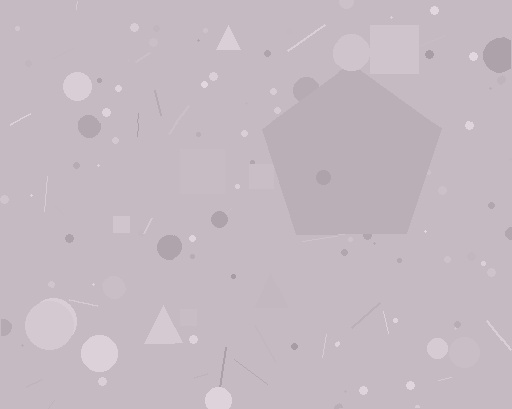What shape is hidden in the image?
A pentagon is hidden in the image.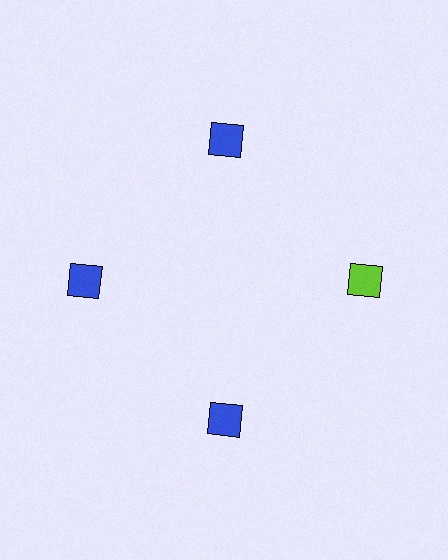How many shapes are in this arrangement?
There are 4 shapes arranged in a ring pattern.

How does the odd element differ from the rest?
It has a different color: lime instead of blue.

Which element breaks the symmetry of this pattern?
The lime diamond at roughly the 3 o'clock position breaks the symmetry. All other shapes are blue diamonds.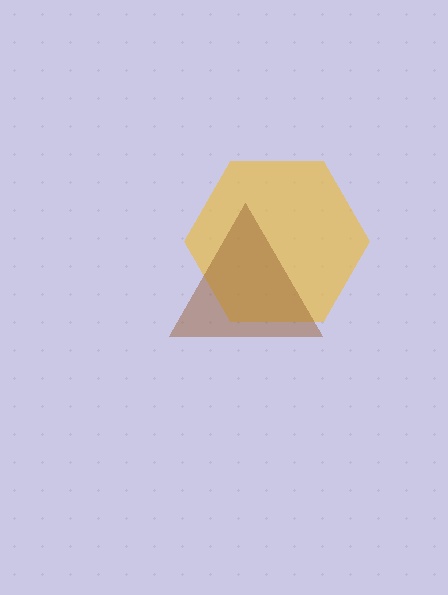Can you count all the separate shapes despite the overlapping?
Yes, there are 2 separate shapes.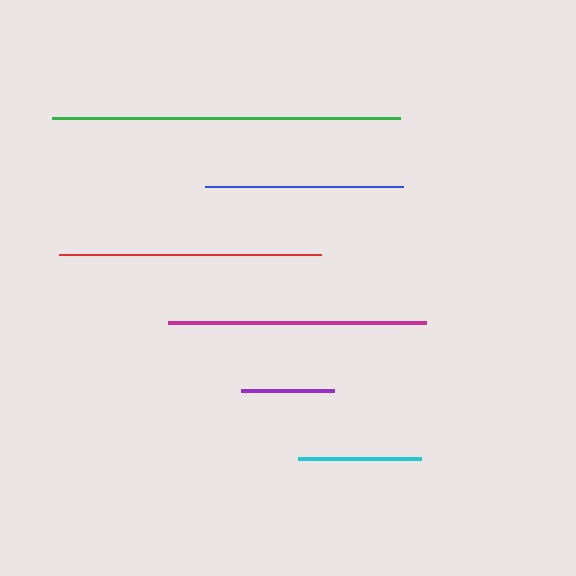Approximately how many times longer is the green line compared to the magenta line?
The green line is approximately 1.3 times the length of the magenta line.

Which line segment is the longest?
The green line is the longest at approximately 347 pixels.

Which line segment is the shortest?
The purple line is the shortest at approximately 92 pixels.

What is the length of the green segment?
The green segment is approximately 347 pixels long.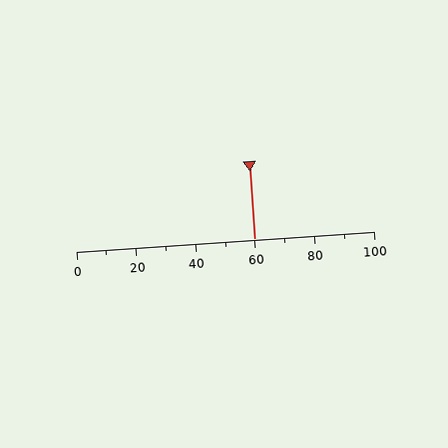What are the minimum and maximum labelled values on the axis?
The axis runs from 0 to 100.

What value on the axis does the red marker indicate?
The marker indicates approximately 60.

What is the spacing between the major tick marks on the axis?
The major ticks are spaced 20 apart.